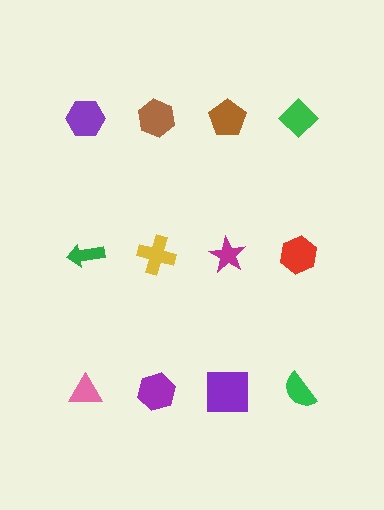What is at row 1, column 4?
A green diamond.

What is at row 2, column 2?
A yellow cross.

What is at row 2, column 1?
A green arrow.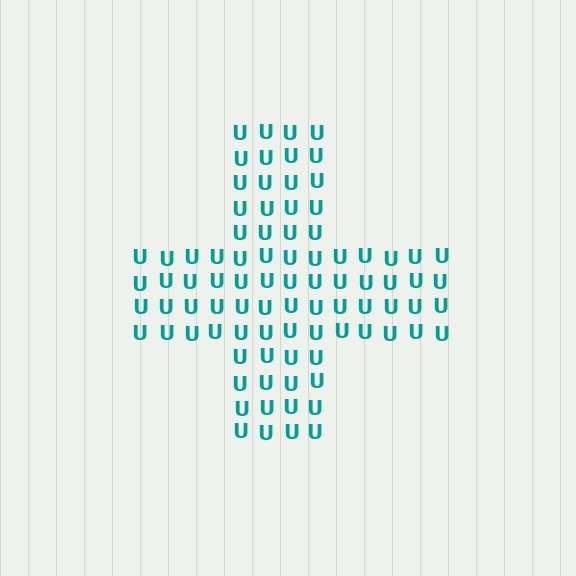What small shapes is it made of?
It is made of small letter U's.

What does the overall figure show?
The overall figure shows a cross.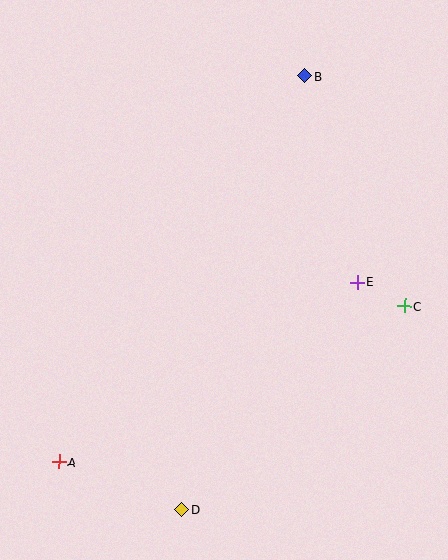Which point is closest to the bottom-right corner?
Point C is closest to the bottom-right corner.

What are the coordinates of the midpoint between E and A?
The midpoint between E and A is at (208, 372).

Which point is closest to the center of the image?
Point E at (357, 282) is closest to the center.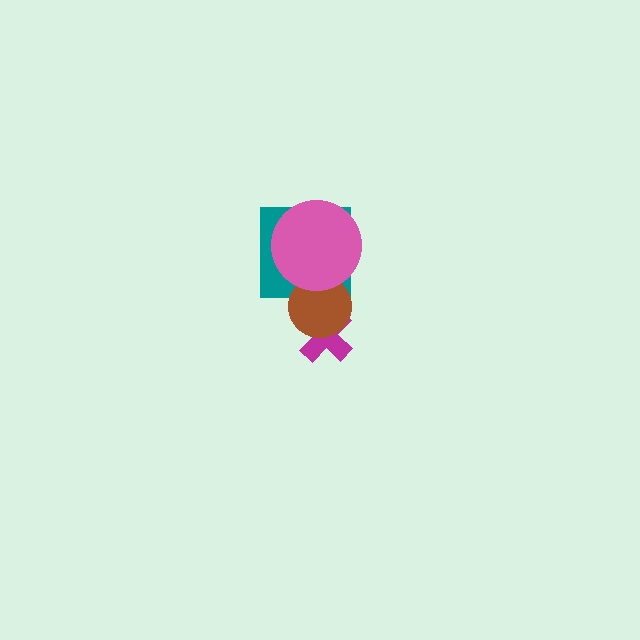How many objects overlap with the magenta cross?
1 object overlaps with the magenta cross.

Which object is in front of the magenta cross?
The brown circle is in front of the magenta cross.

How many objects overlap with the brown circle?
3 objects overlap with the brown circle.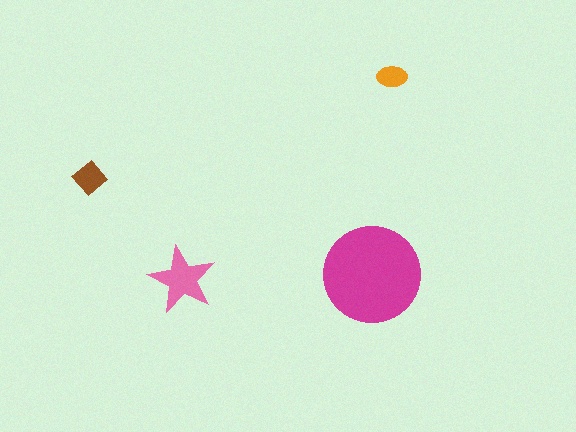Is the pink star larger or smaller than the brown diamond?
Larger.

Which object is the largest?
The magenta circle.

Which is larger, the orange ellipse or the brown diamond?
The brown diamond.